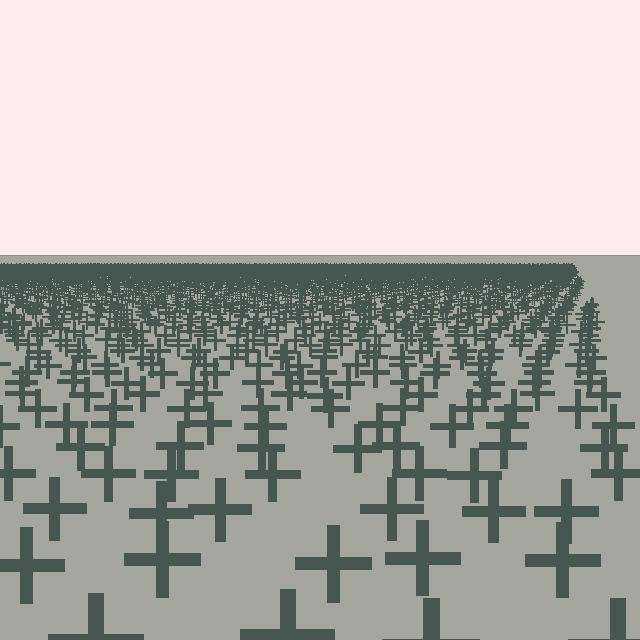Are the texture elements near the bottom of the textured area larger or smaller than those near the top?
Larger. Near the bottom, elements are closer to the viewer and appear at a bigger on-screen size.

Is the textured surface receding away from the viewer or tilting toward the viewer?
The surface is receding away from the viewer. Texture elements get smaller and denser toward the top.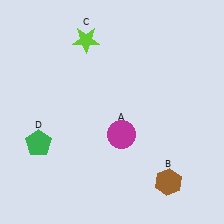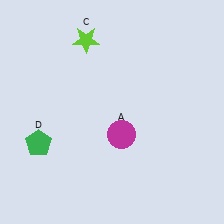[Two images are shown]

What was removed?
The brown hexagon (B) was removed in Image 2.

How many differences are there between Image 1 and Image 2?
There is 1 difference between the two images.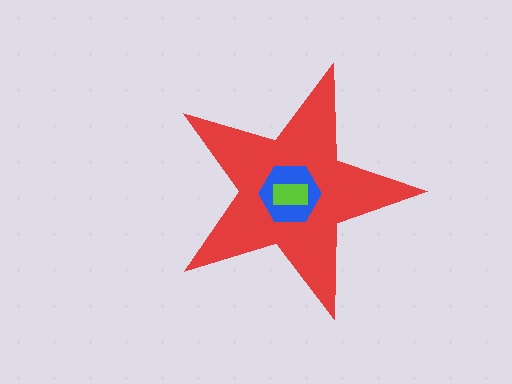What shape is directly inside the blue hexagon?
The lime rectangle.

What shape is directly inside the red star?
The blue hexagon.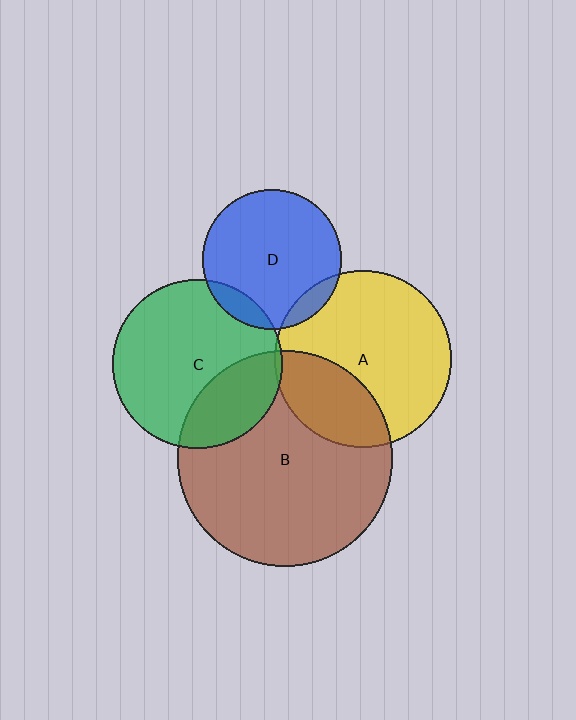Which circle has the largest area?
Circle B (brown).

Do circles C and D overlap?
Yes.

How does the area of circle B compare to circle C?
Approximately 1.6 times.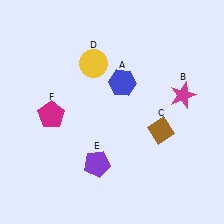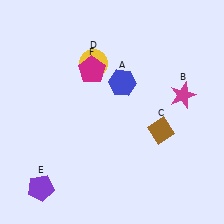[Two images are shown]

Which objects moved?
The objects that moved are: the purple pentagon (E), the magenta pentagon (F).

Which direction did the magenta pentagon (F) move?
The magenta pentagon (F) moved up.